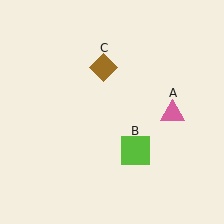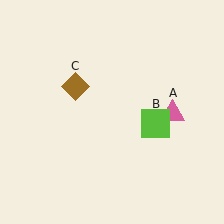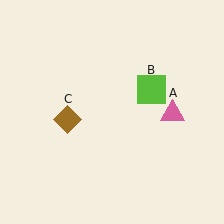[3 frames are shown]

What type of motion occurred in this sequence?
The lime square (object B), brown diamond (object C) rotated counterclockwise around the center of the scene.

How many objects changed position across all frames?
2 objects changed position: lime square (object B), brown diamond (object C).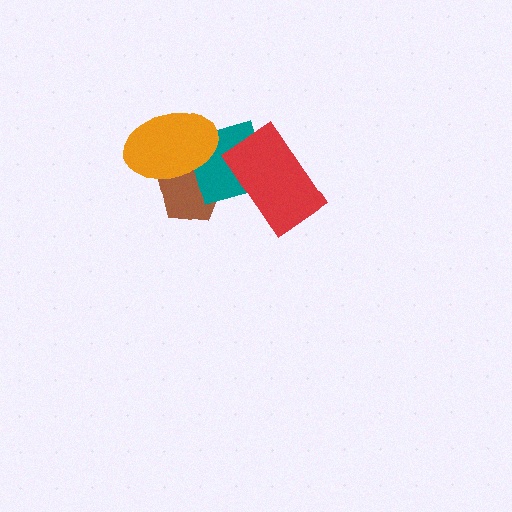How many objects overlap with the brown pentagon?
2 objects overlap with the brown pentagon.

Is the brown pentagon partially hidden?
Yes, it is partially covered by another shape.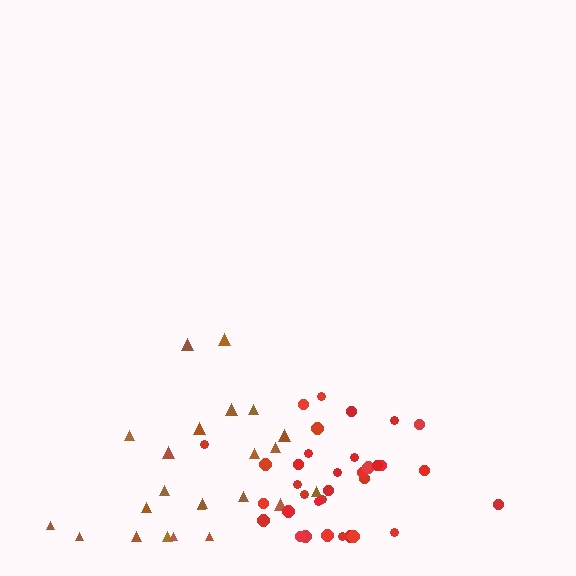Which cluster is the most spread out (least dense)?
Brown.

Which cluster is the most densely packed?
Red.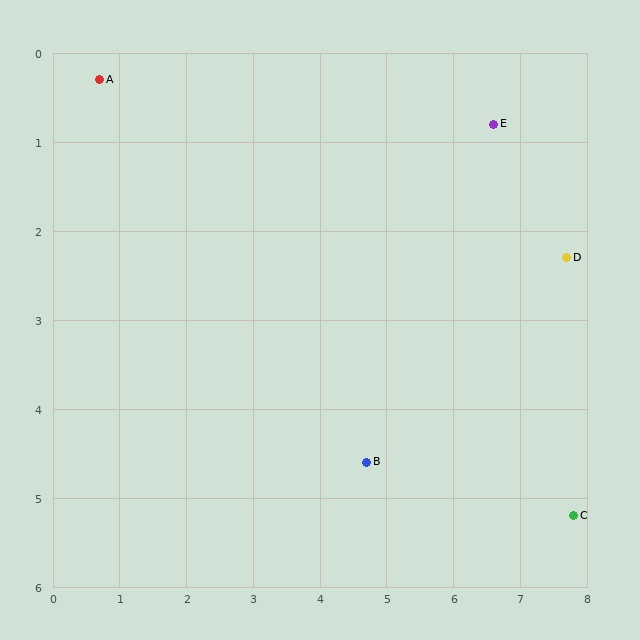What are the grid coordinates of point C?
Point C is at approximately (7.8, 5.2).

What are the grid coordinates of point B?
Point B is at approximately (4.7, 4.6).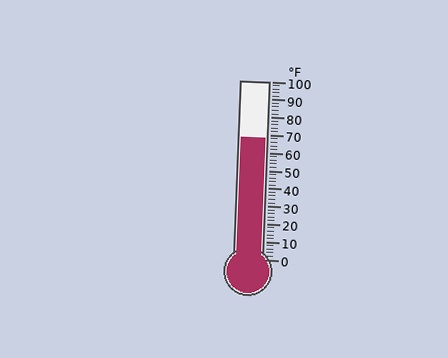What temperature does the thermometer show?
The thermometer shows approximately 68°F.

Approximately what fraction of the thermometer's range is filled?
The thermometer is filled to approximately 70% of its range.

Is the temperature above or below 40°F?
The temperature is above 40°F.